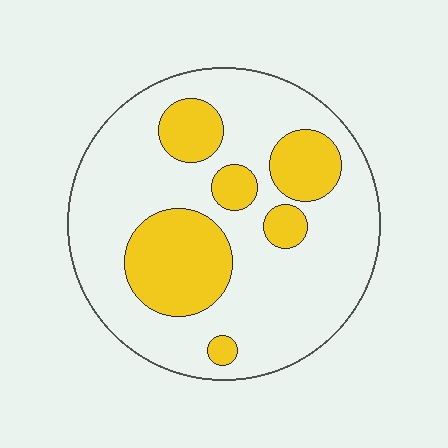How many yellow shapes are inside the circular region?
6.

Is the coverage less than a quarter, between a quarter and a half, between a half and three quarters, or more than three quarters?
Between a quarter and a half.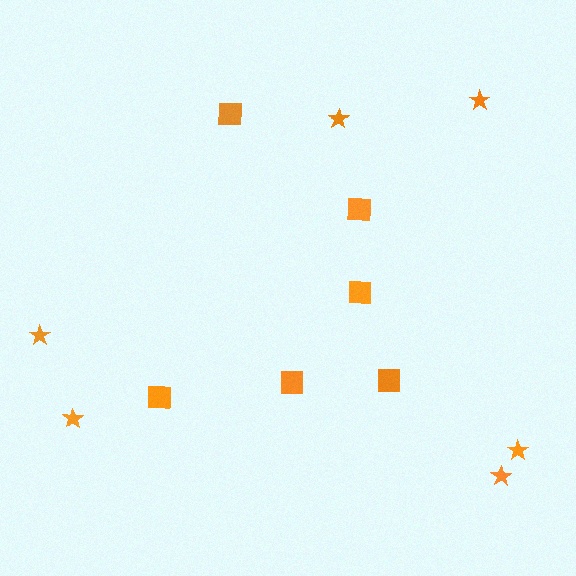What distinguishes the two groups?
There are 2 groups: one group of stars (6) and one group of squares (6).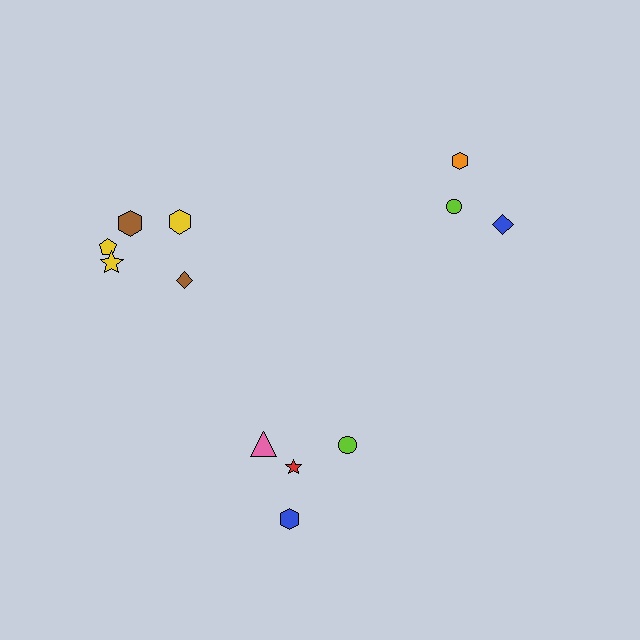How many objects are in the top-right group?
There are 3 objects.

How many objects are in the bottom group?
There are 4 objects.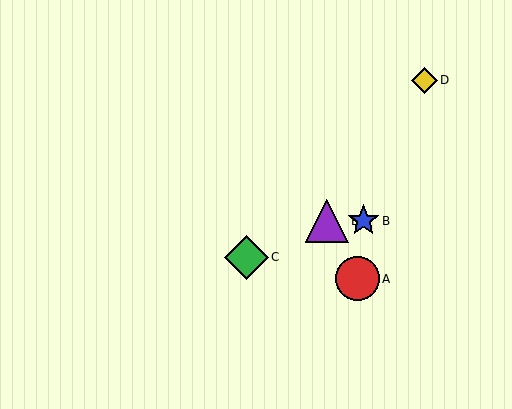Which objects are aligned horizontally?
Objects B, E are aligned horizontally.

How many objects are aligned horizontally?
2 objects (B, E) are aligned horizontally.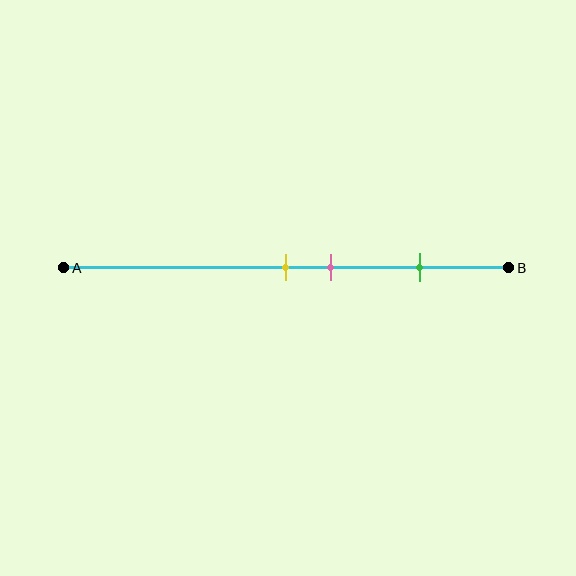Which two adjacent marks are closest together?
The yellow and pink marks are the closest adjacent pair.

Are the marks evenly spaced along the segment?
No, the marks are not evenly spaced.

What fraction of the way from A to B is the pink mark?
The pink mark is approximately 60% (0.6) of the way from A to B.